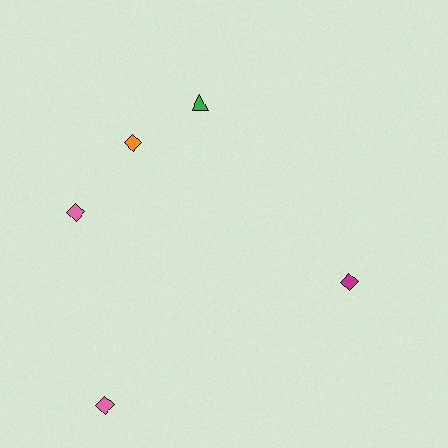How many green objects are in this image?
There is 1 green object.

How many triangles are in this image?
There is 1 triangle.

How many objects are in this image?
There are 5 objects.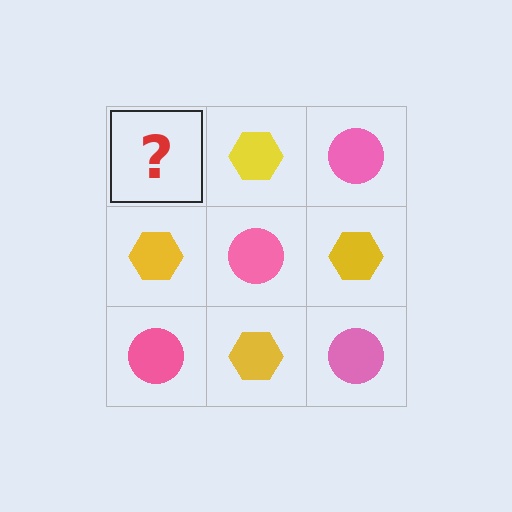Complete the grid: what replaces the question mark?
The question mark should be replaced with a pink circle.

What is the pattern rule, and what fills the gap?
The rule is that it alternates pink circle and yellow hexagon in a checkerboard pattern. The gap should be filled with a pink circle.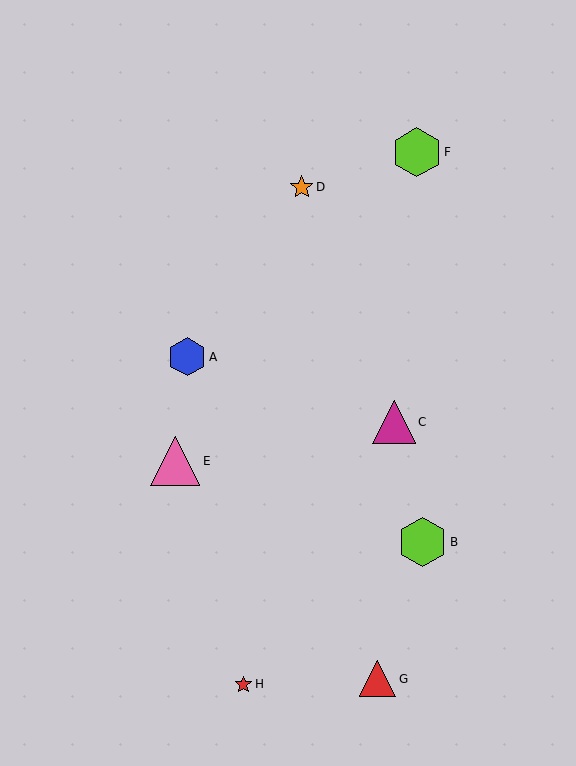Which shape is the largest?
The pink triangle (labeled E) is the largest.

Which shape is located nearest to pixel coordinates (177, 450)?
The pink triangle (labeled E) at (175, 461) is nearest to that location.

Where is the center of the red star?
The center of the red star is at (243, 684).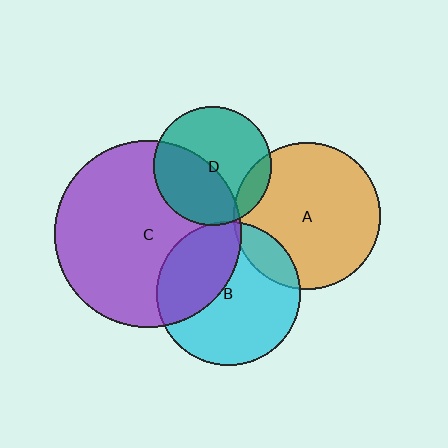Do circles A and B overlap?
Yes.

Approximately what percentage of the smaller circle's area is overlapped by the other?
Approximately 15%.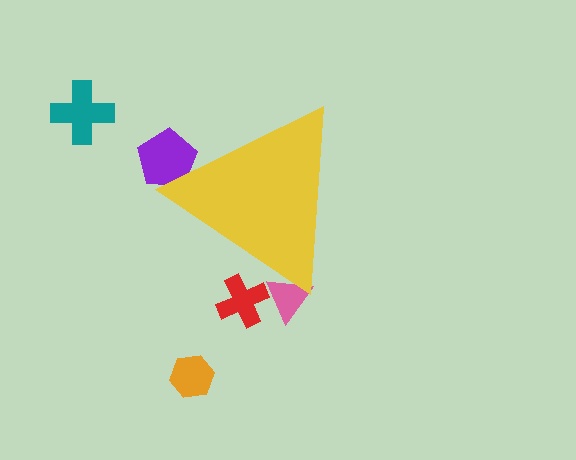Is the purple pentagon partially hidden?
Yes, the purple pentagon is partially hidden behind the yellow triangle.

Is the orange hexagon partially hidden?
No, the orange hexagon is fully visible.